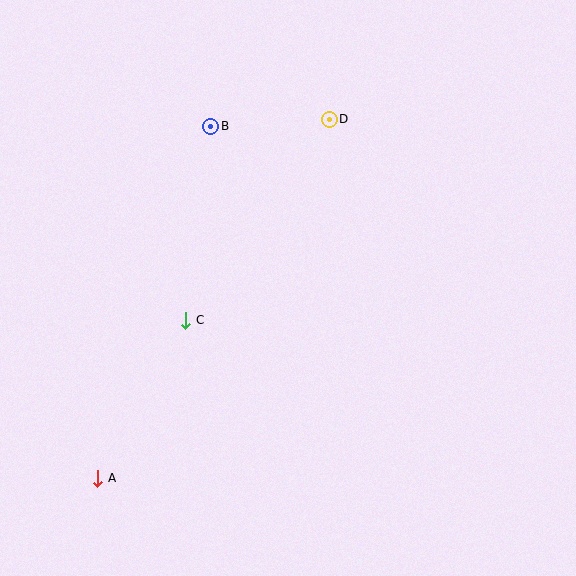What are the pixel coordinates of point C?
Point C is at (186, 320).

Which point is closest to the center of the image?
Point C at (186, 320) is closest to the center.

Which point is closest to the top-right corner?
Point D is closest to the top-right corner.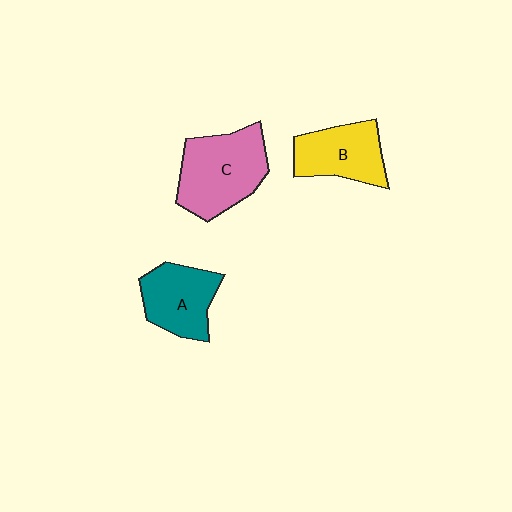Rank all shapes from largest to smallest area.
From largest to smallest: C (pink), A (teal), B (yellow).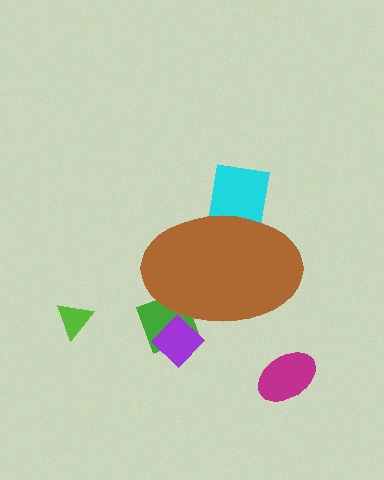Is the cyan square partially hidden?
Yes, the cyan square is partially hidden behind the brown ellipse.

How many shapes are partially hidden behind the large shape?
3 shapes are partially hidden.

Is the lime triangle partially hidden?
No, the lime triangle is fully visible.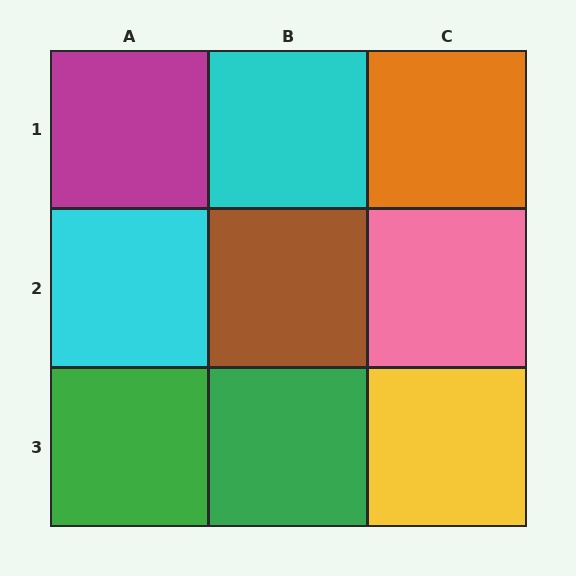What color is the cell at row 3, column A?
Green.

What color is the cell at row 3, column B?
Green.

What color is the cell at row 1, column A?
Magenta.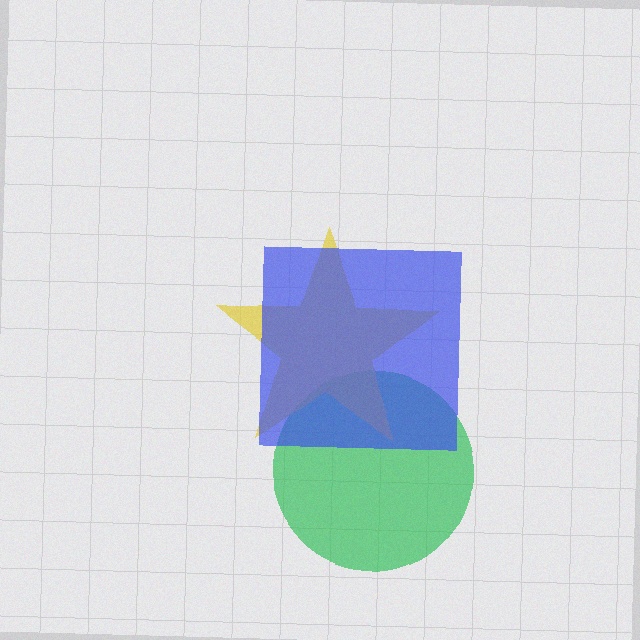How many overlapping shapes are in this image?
There are 3 overlapping shapes in the image.